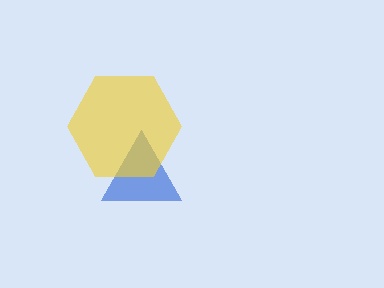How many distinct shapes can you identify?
There are 2 distinct shapes: a blue triangle, a yellow hexagon.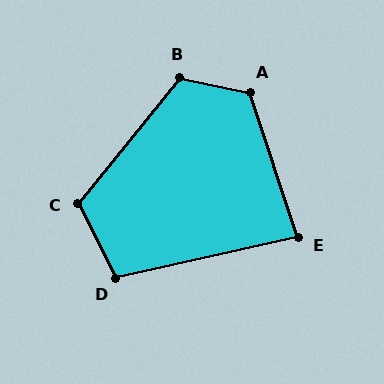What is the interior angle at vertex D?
Approximately 104 degrees (obtuse).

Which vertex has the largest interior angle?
A, at approximately 120 degrees.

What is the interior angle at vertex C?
Approximately 114 degrees (obtuse).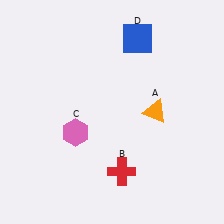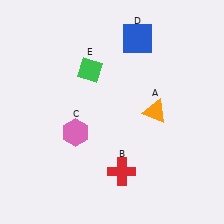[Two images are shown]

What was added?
A green diamond (E) was added in Image 2.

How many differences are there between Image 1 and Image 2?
There is 1 difference between the two images.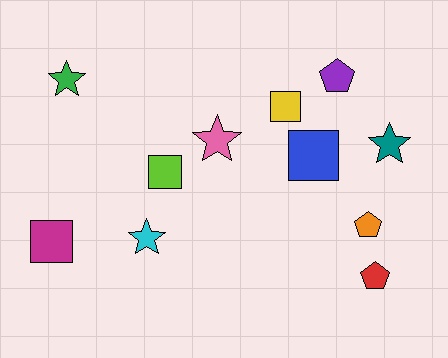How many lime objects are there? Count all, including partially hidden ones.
There is 1 lime object.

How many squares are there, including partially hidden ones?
There are 4 squares.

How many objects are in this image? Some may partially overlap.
There are 11 objects.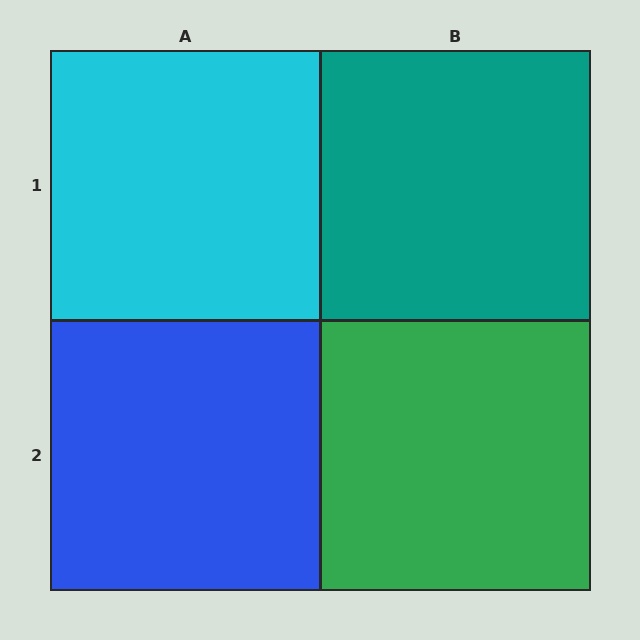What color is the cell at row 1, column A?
Cyan.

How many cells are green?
1 cell is green.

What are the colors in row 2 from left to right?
Blue, green.